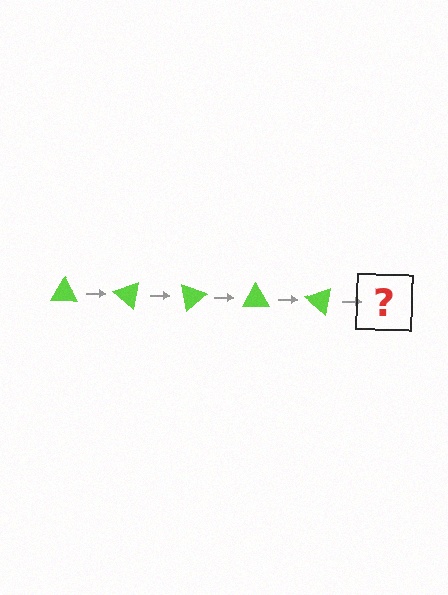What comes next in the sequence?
The next element should be a lime triangle rotated 200 degrees.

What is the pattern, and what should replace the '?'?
The pattern is that the triangle rotates 40 degrees each step. The '?' should be a lime triangle rotated 200 degrees.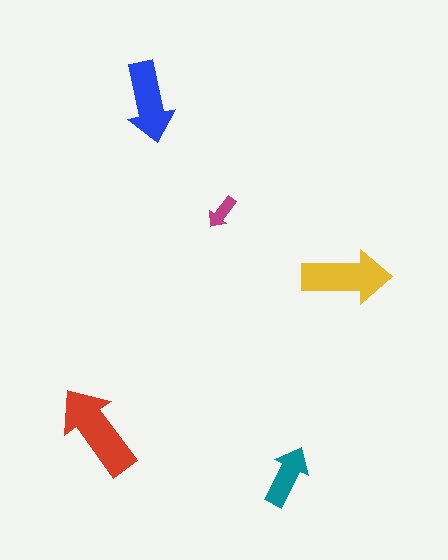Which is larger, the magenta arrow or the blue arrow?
The blue one.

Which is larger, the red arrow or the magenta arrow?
The red one.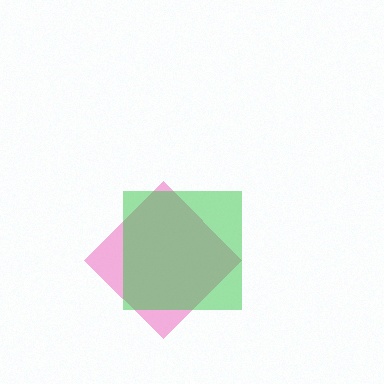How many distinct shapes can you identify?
There are 2 distinct shapes: a pink diamond, a green square.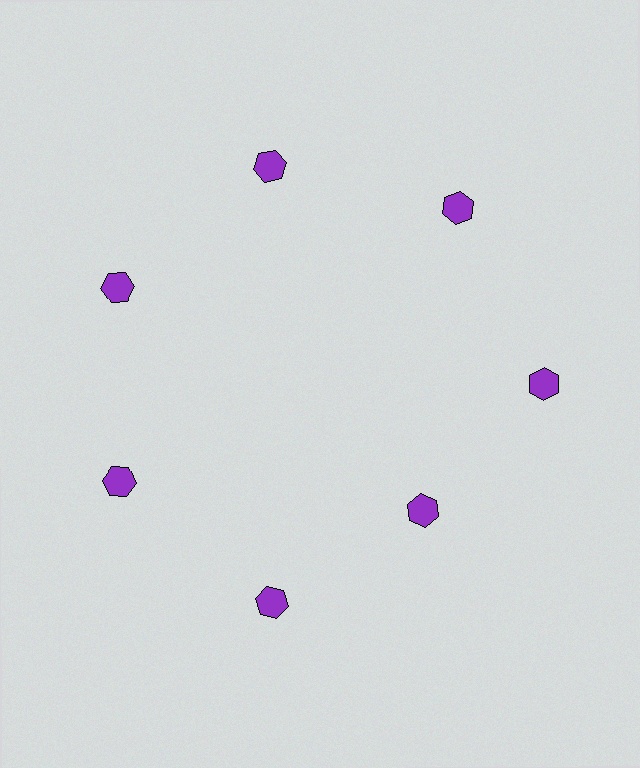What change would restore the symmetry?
The symmetry would be restored by moving it outward, back onto the ring so that all 7 hexagons sit at equal angles and equal distance from the center.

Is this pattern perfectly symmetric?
No. The 7 purple hexagons are arranged in a ring, but one element near the 5 o'clock position is pulled inward toward the center, breaking the 7-fold rotational symmetry.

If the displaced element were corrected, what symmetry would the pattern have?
It would have 7-fold rotational symmetry — the pattern would map onto itself every 51 degrees.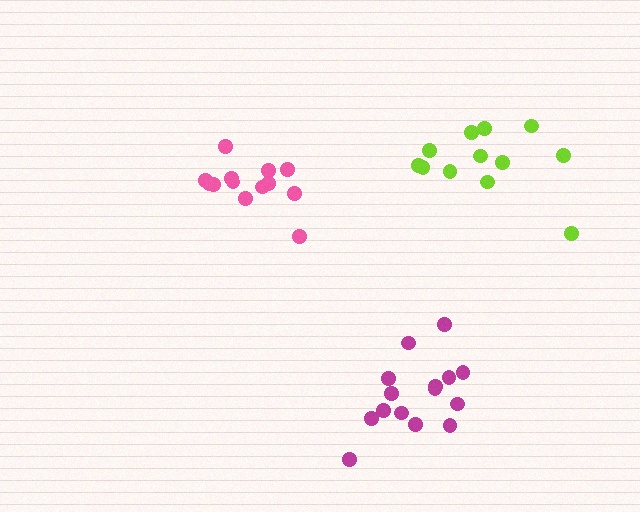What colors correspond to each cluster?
The clusters are colored: lime, magenta, pink.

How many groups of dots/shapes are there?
There are 3 groups.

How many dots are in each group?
Group 1: 12 dots, Group 2: 15 dots, Group 3: 13 dots (40 total).